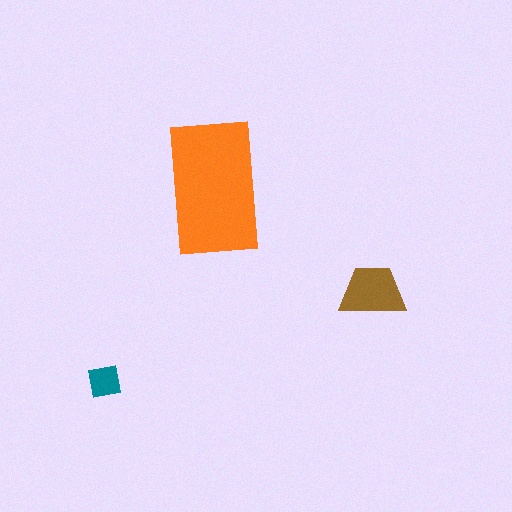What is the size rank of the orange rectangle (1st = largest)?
1st.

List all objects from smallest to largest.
The teal square, the brown trapezoid, the orange rectangle.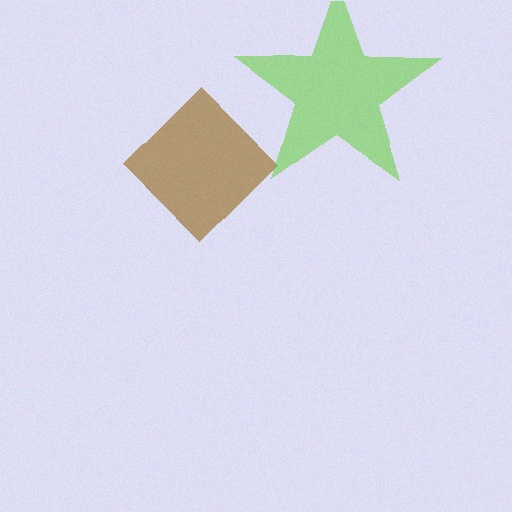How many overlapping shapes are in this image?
There are 2 overlapping shapes in the image.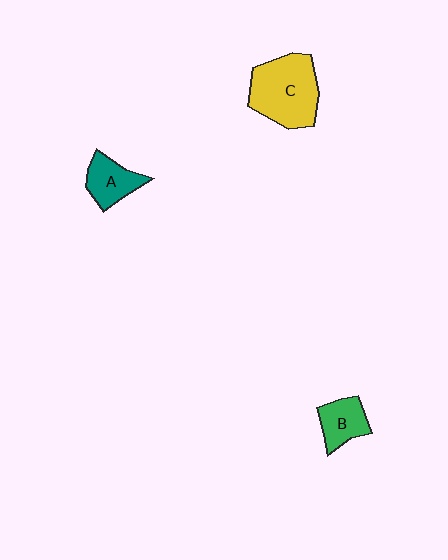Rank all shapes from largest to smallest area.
From largest to smallest: C (yellow), A (teal), B (green).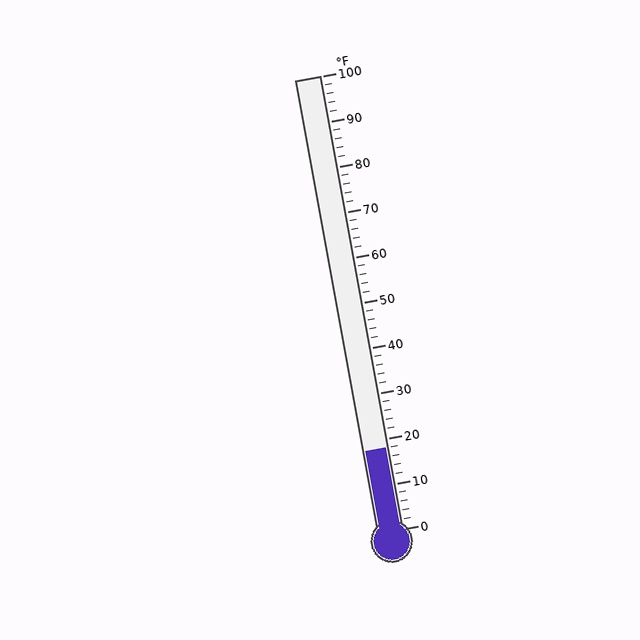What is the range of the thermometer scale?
The thermometer scale ranges from 0°F to 100°F.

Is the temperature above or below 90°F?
The temperature is below 90°F.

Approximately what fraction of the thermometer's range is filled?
The thermometer is filled to approximately 20% of its range.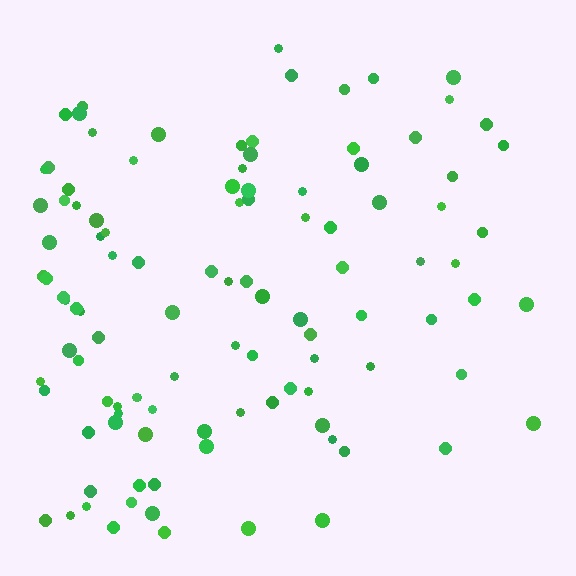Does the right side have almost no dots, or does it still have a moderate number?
Still a moderate number, just noticeably fewer than the left.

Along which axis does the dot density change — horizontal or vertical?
Horizontal.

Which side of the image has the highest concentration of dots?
The left.